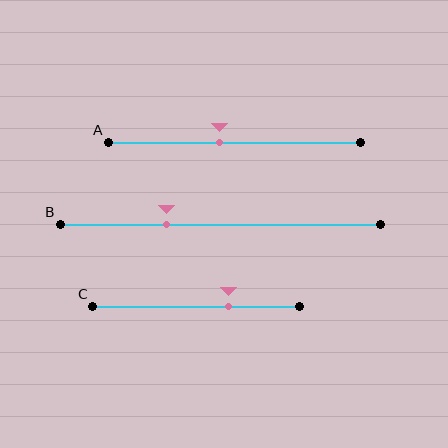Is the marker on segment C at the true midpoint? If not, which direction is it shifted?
No, the marker on segment C is shifted to the right by about 16% of the segment length.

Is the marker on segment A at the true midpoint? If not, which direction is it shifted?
No, the marker on segment A is shifted to the left by about 6% of the segment length.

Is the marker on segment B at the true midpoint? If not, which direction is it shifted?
No, the marker on segment B is shifted to the left by about 17% of the segment length.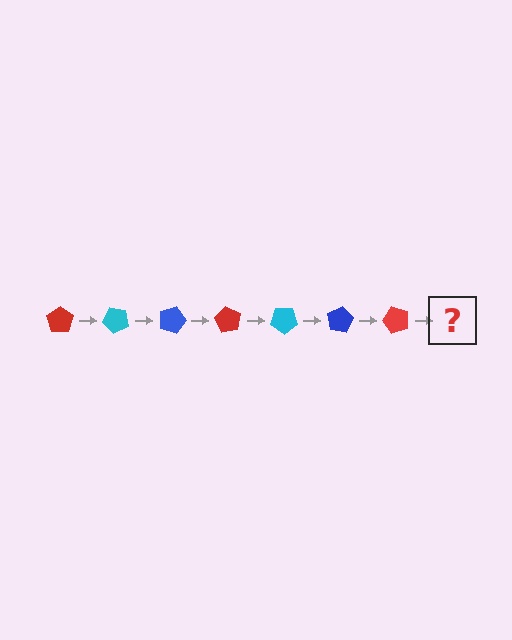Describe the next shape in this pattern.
It should be a cyan pentagon, rotated 315 degrees from the start.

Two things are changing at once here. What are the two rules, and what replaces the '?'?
The two rules are that it rotates 45 degrees each step and the color cycles through red, cyan, and blue. The '?' should be a cyan pentagon, rotated 315 degrees from the start.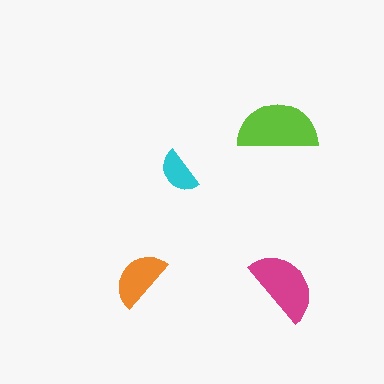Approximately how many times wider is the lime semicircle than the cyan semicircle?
About 2 times wider.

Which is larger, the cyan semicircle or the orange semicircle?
The orange one.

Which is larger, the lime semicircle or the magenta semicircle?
The lime one.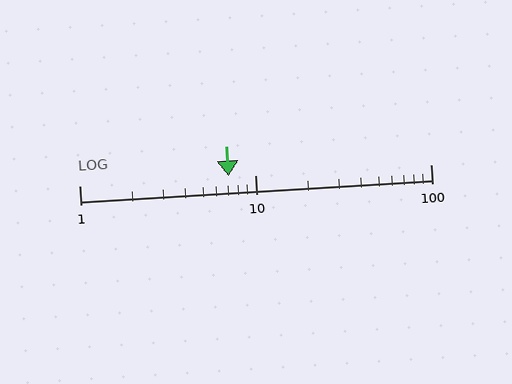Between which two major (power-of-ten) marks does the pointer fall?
The pointer is between 1 and 10.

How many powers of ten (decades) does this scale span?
The scale spans 2 decades, from 1 to 100.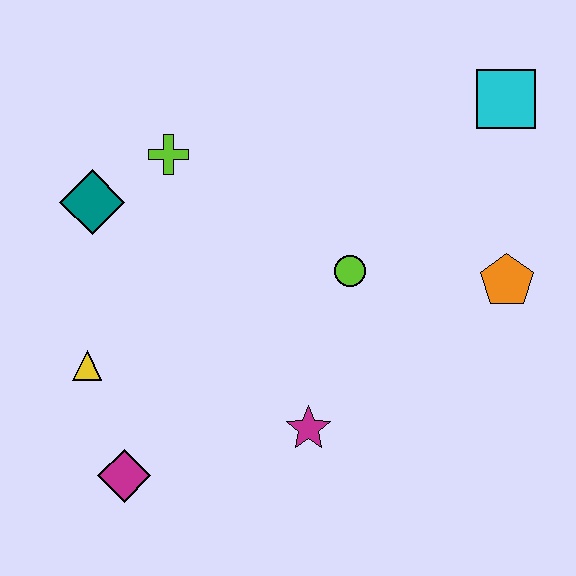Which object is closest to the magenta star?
The lime circle is closest to the magenta star.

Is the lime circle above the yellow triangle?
Yes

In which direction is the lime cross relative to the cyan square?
The lime cross is to the left of the cyan square.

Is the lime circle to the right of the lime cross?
Yes